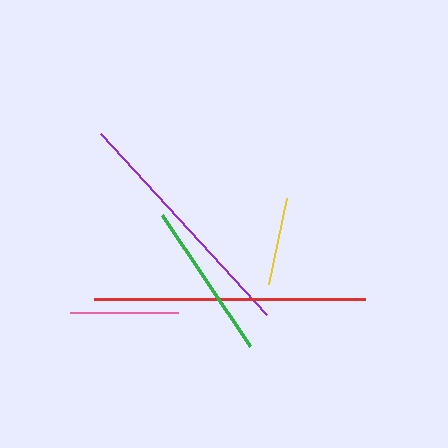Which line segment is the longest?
The red line is the longest at approximately 271 pixels.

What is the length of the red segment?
The red segment is approximately 271 pixels long.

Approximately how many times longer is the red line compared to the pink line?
The red line is approximately 2.5 times the length of the pink line.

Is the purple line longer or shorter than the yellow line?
The purple line is longer than the yellow line.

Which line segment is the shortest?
The yellow line is the shortest at approximately 87 pixels.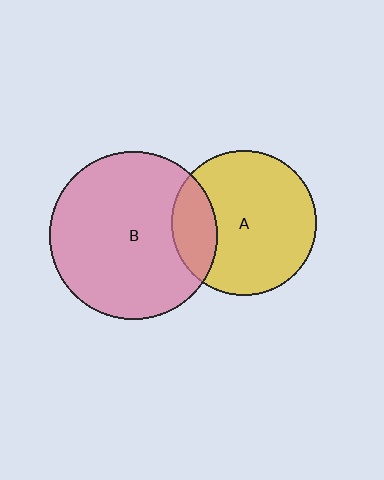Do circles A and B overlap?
Yes.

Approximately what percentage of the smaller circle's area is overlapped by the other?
Approximately 20%.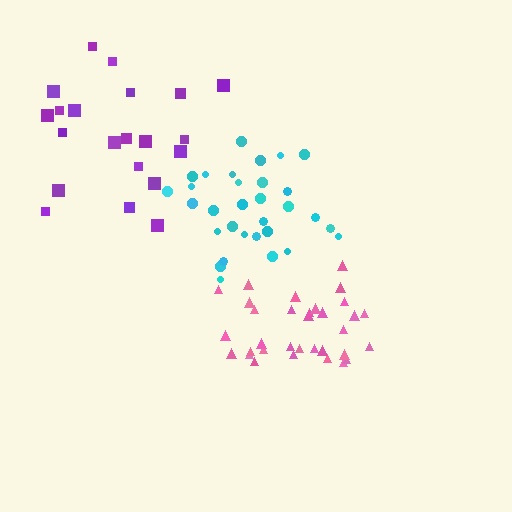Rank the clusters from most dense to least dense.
cyan, pink, purple.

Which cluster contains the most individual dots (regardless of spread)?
Pink (33).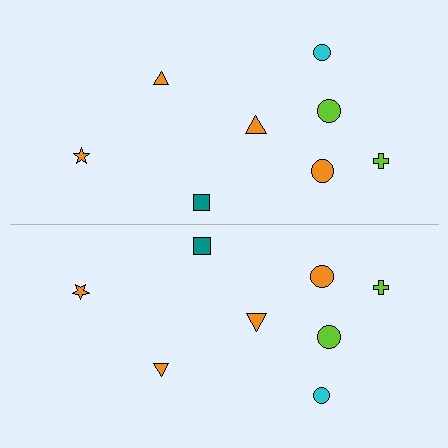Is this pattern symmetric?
Yes, this pattern has bilateral (reflection) symmetry.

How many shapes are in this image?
There are 16 shapes in this image.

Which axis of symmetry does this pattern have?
The pattern has a horizontal axis of symmetry running through the center of the image.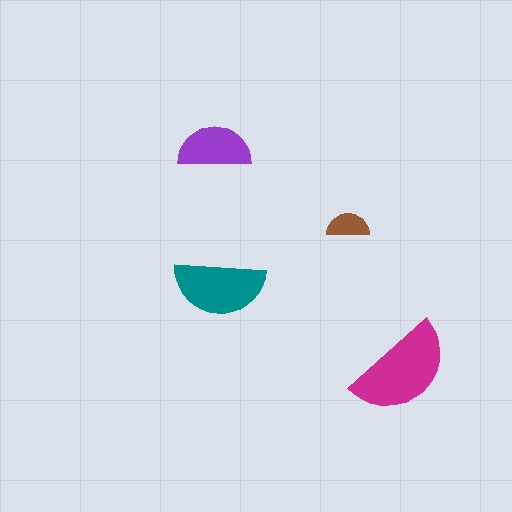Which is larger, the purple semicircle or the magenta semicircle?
The magenta one.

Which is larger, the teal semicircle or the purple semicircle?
The teal one.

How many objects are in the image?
There are 4 objects in the image.